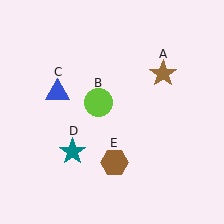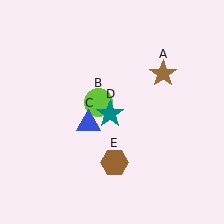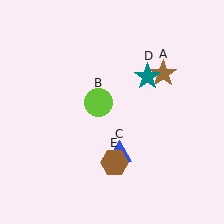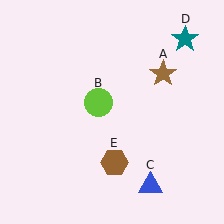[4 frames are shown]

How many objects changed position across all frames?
2 objects changed position: blue triangle (object C), teal star (object D).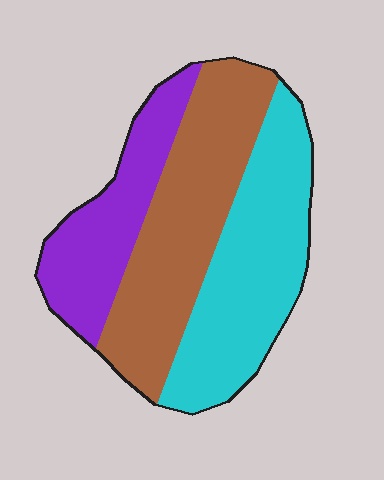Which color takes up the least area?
Purple, at roughly 25%.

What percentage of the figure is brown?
Brown covers 39% of the figure.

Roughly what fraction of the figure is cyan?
Cyan takes up between a quarter and a half of the figure.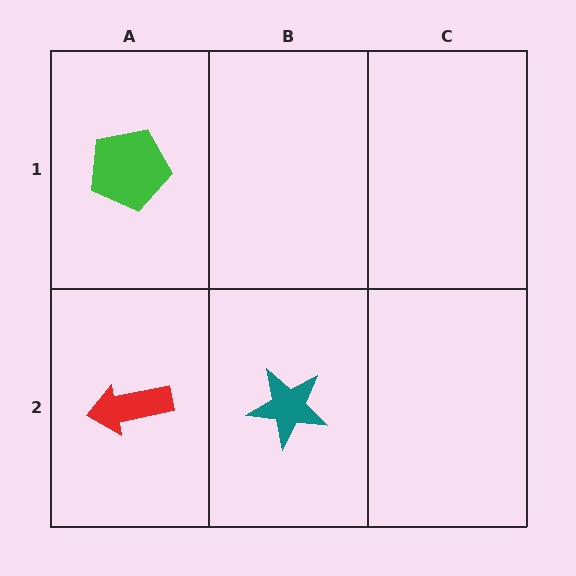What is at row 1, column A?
A green pentagon.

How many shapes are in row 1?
1 shape.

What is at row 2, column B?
A teal star.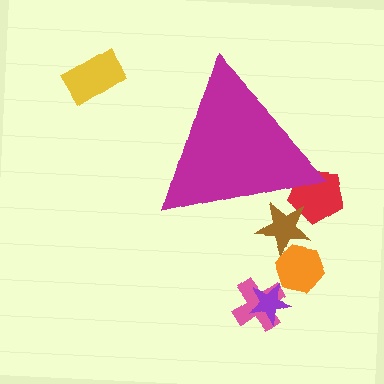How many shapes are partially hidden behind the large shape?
2 shapes are partially hidden.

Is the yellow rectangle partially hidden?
No, the yellow rectangle is fully visible.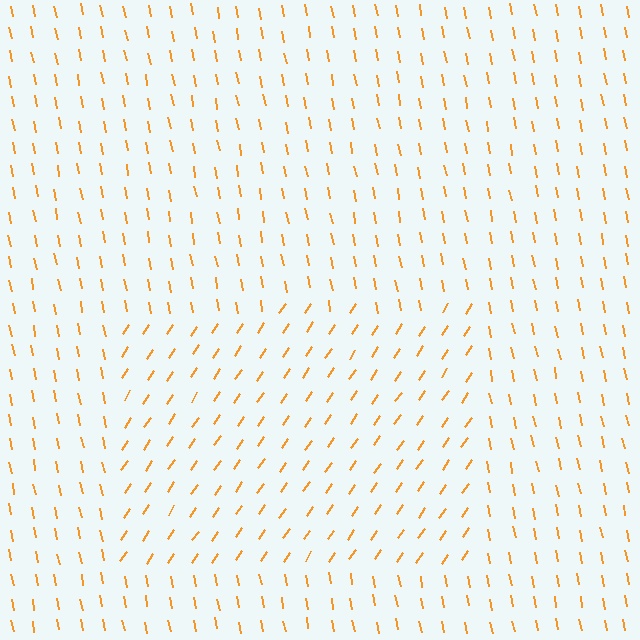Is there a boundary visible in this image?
Yes, there is a texture boundary formed by a change in line orientation.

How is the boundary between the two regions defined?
The boundary is defined purely by a change in line orientation (approximately 45 degrees difference). All lines are the same color and thickness.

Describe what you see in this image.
The image is filled with small orange line segments. A rectangle region in the image has lines oriented differently from the surrounding lines, creating a visible texture boundary.